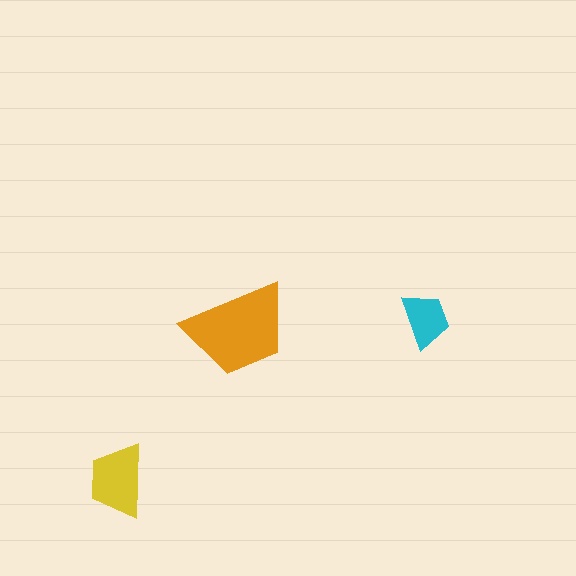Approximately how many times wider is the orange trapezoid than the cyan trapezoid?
About 2 times wider.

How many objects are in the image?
There are 3 objects in the image.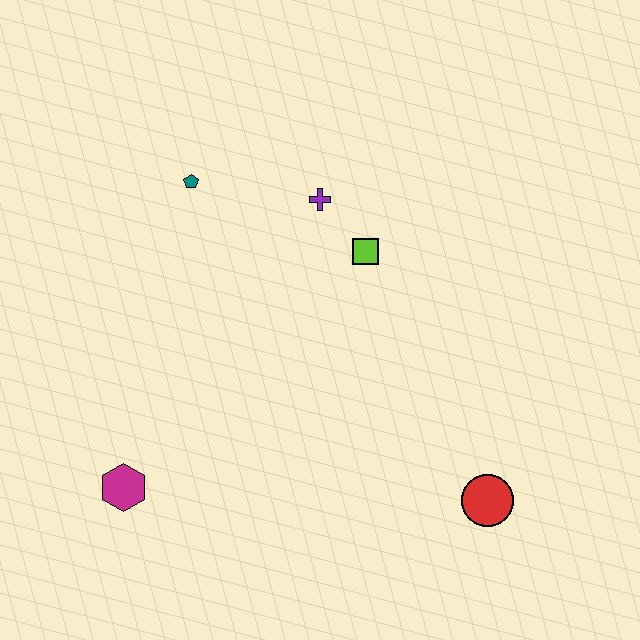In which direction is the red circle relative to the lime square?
The red circle is below the lime square.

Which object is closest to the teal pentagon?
The purple cross is closest to the teal pentagon.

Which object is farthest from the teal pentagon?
The red circle is farthest from the teal pentagon.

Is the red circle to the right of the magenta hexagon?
Yes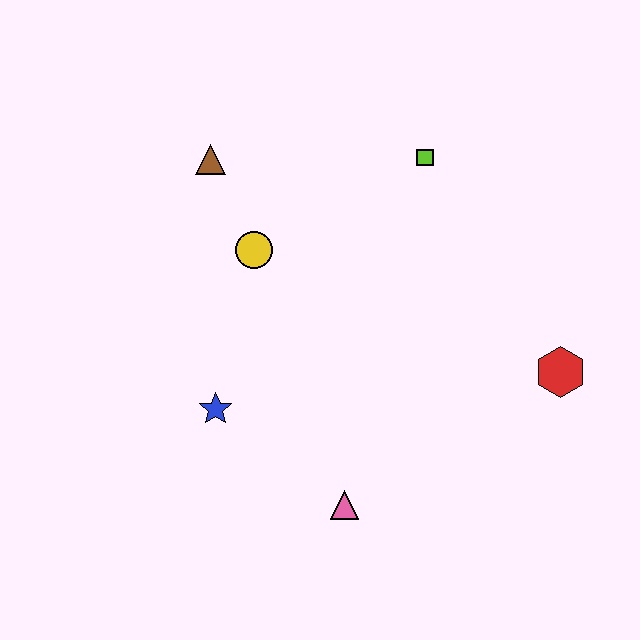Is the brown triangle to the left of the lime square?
Yes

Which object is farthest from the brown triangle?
The red hexagon is farthest from the brown triangle.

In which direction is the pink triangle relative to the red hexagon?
The pink triangle is to the left of the red hexagon.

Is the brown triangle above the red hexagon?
Yes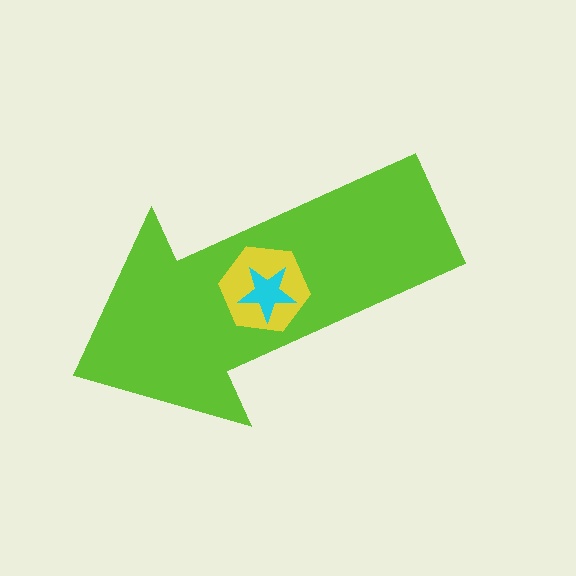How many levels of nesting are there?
3.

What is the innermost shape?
The cyan star.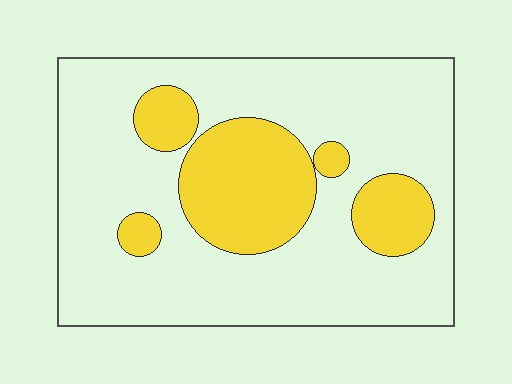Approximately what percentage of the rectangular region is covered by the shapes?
Approximately 25%.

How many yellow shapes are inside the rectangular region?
5.